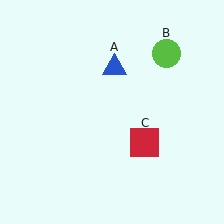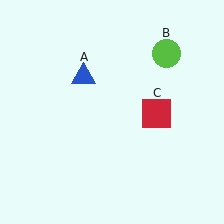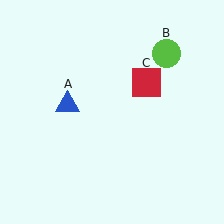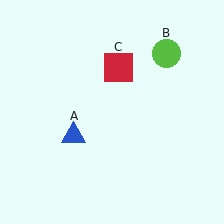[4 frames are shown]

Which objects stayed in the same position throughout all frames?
Lime circle (object B) remained stationary.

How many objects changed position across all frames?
2 objects changed position: blue triangle (object A), red square (object C).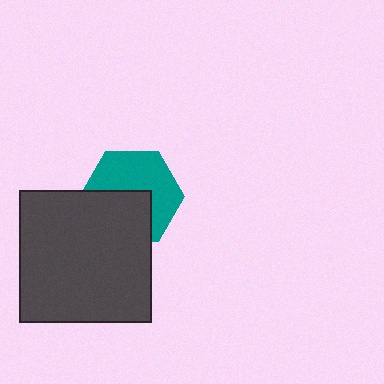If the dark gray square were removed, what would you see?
You would see the complete teal hexagon.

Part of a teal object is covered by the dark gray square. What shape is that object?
It is a hexagon.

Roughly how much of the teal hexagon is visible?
About half of it is visible (roughly 56%).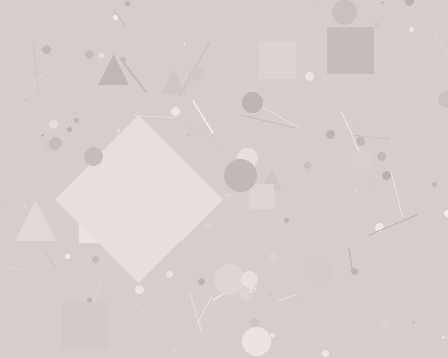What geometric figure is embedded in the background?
A diamond is embedded in the background.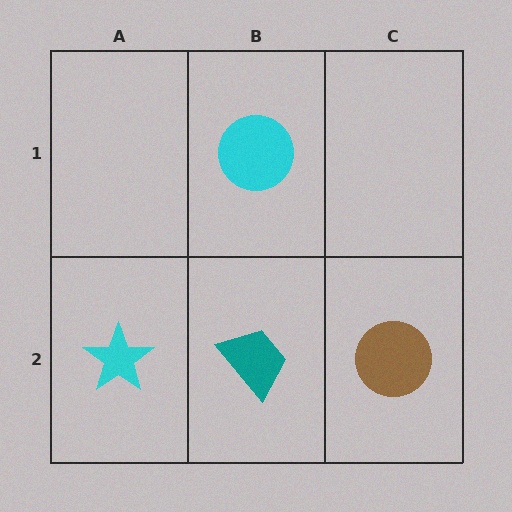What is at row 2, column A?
A cyan star.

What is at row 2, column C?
A brown circle.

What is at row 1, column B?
A cyan circle.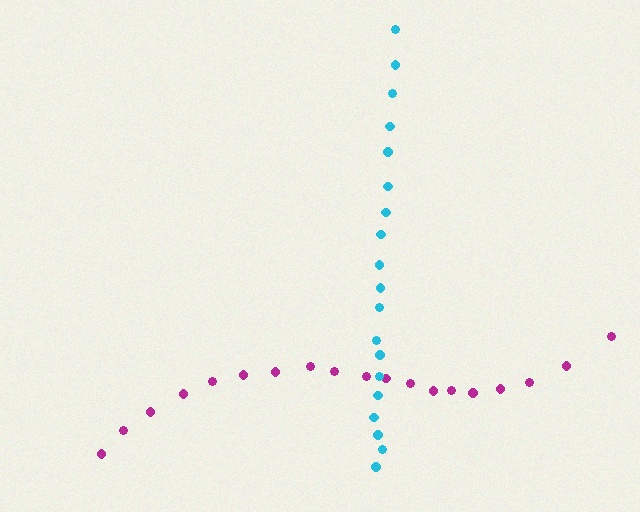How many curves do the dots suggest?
There are 2 distinct paths.